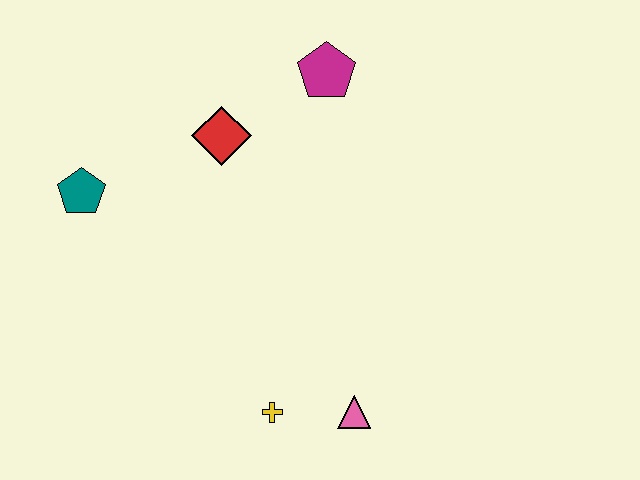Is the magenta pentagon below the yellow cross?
No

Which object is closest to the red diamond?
The magenta pentagon is closest to the red diamond.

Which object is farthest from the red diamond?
The pink triangle is farthest from the red diamond.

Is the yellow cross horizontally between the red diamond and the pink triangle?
Yes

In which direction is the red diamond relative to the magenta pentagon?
The red diamond is to the left of the magenta pentagon.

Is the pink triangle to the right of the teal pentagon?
Yes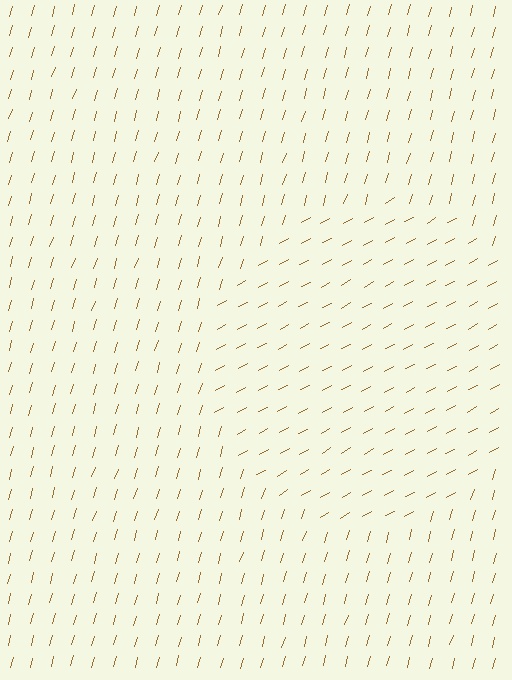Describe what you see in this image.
The image is filled with small brown line segments. A circle region in the image has lines oriented differently from the surrounding lines, creating a visible texture boundary.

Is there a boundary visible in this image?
Yes, there is a texture boundary formed by a change in line orientation.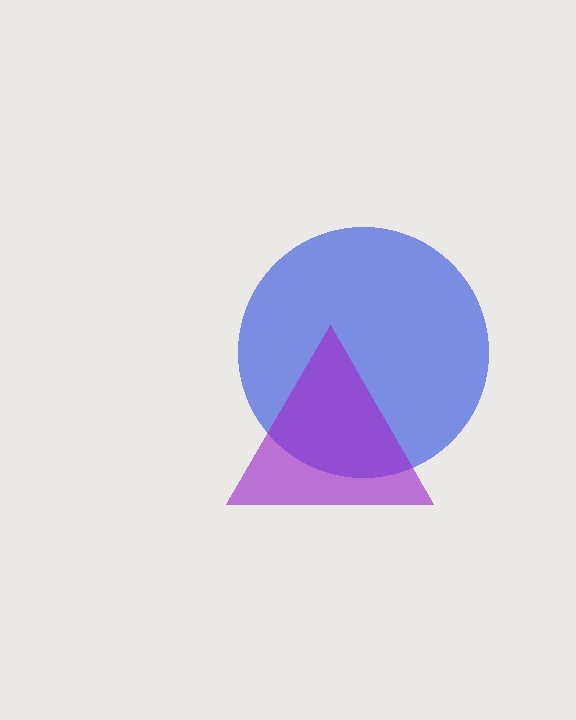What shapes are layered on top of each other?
The layered shapes are: a blue circle, a purple triangle.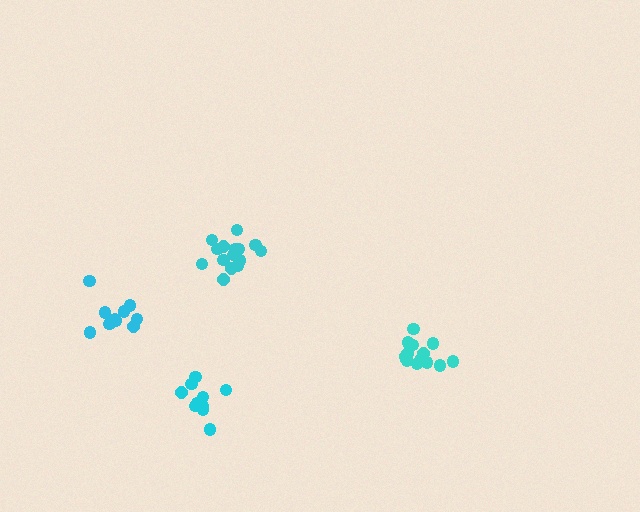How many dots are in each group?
Group 1: 14 dots, Group 2: 16 dots, Group 3: 10 dots, Group 4: 10 dots (50 total).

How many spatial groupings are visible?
There are 4 spatial groupings.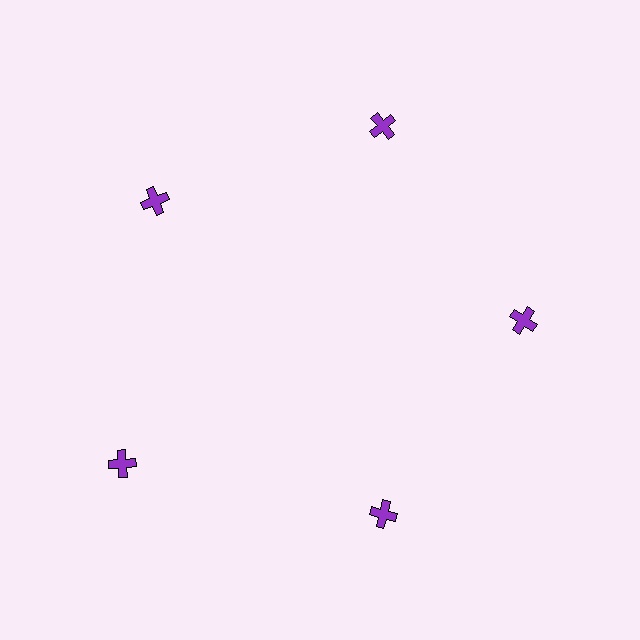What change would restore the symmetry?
The symmetry would be restored by moving it inward, back onto the ring so that all 5 crosses sit at equal angles and equal distance from the center.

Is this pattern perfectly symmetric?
No. The 5 purple crosses are arranged in a ring, but one element near the 8 o'clock position is pushed outward from the center, breaking the 5-fold rotational symmetry.